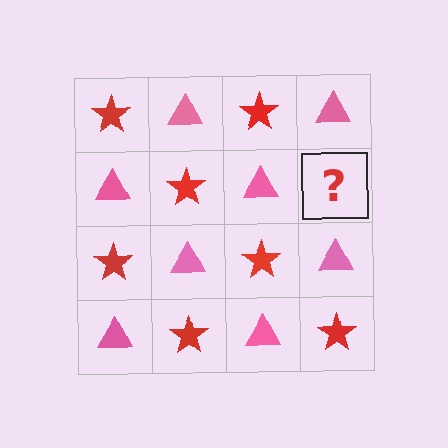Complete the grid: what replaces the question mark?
The question mark should be replaced with a red star.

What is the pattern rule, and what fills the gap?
The rule is that it alternates red star and pink triangle in a checkerboard pattern. The gap should be filled with a red star.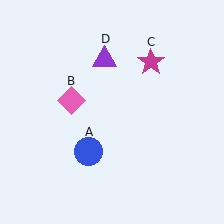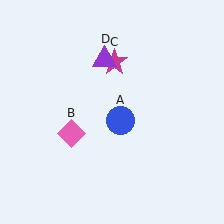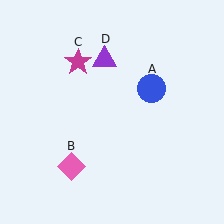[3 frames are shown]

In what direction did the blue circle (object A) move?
The blue circle (object A) moved up and to the right.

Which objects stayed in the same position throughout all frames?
Purple triangle (object D) remained stationary.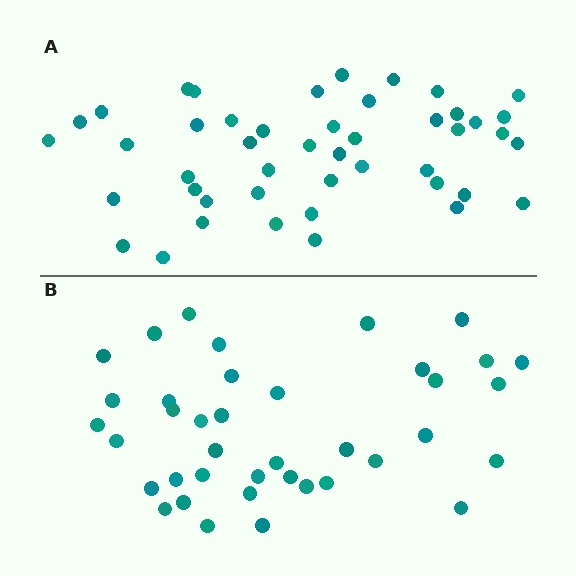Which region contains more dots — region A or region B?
Region A (the top region) has more dots.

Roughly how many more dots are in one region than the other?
Region A has roughly 8 or so more dots than region B.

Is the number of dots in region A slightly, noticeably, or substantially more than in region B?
Region A has only slightly more — the two regions are fairly close. The ratio is roughly 1.2 to 1.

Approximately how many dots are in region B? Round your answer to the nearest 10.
About 40 dots. (The exact count is 39, which rounds to 40.)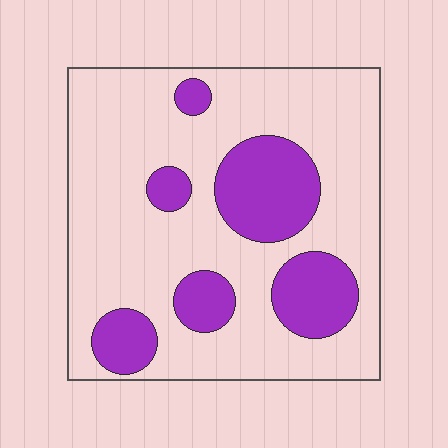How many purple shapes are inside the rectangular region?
6.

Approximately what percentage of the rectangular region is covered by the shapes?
Approximately 25%.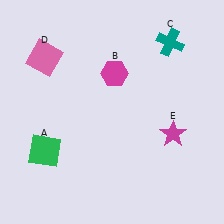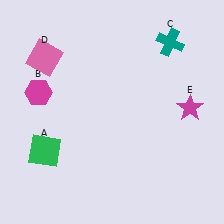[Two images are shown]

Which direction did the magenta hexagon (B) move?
The magenta hexagon (B) moved left.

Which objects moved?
The objects that moved are: the magenta hexagon (B), the magenta star (E).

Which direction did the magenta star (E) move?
The magenta star (E) moved up.